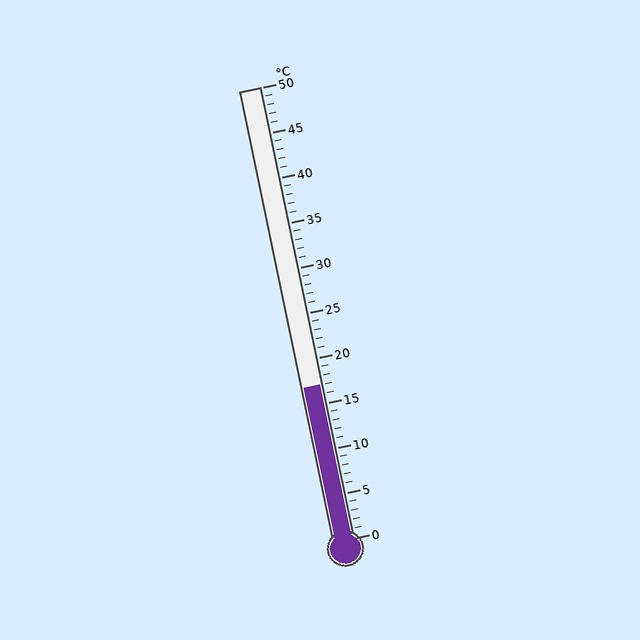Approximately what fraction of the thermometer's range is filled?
The thermometer is filled to approximately 35% of its range.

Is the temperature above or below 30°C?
The temperature is below 30°C.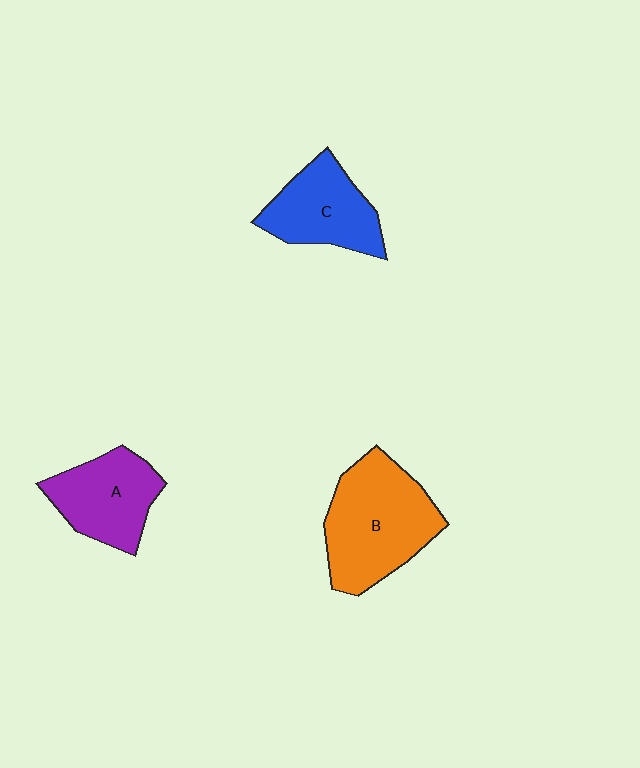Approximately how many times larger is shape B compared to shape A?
Approximately 1.4 times.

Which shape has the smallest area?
Shape C (blue).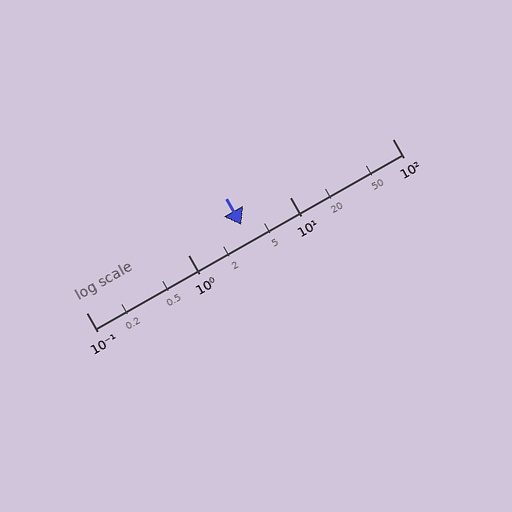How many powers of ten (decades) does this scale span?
The scale spans 3 decades, from 0.1 to 100.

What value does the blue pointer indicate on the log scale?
The pointer indicates approximately 3.3.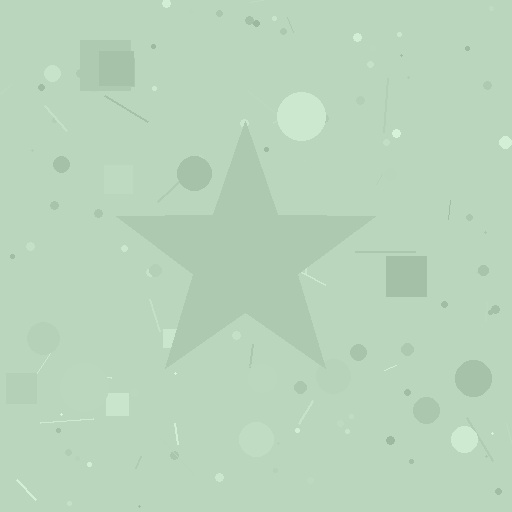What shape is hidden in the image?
A star is hidden in the image.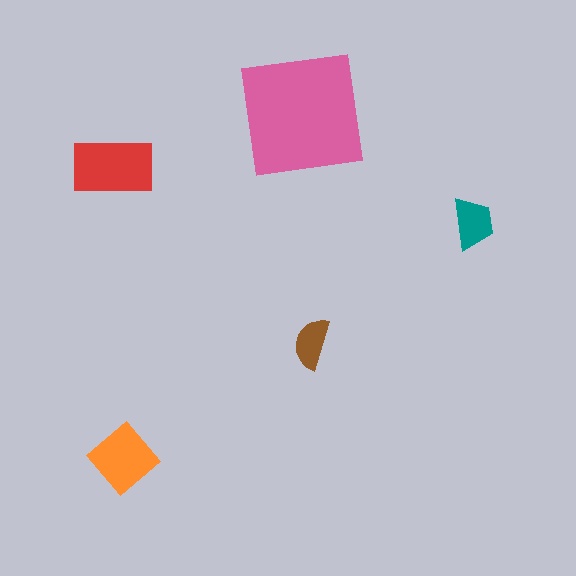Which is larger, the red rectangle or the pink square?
The pink square.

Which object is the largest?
The pink square.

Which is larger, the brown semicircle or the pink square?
The pink square.